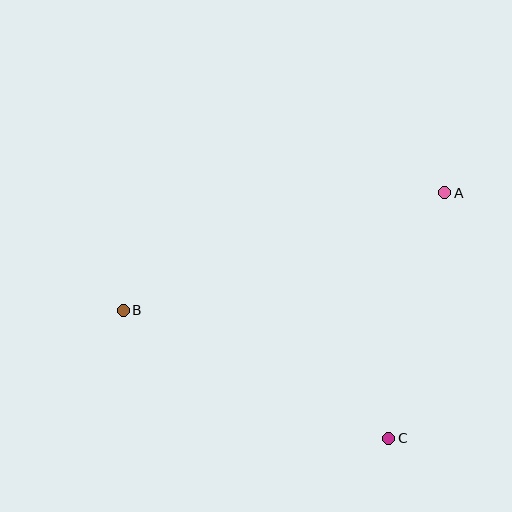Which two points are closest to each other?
Points A and C are closest to each other.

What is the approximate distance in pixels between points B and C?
The distance between B and C is approximately 295 pixels.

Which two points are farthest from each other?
Points A and B are farthest from each other.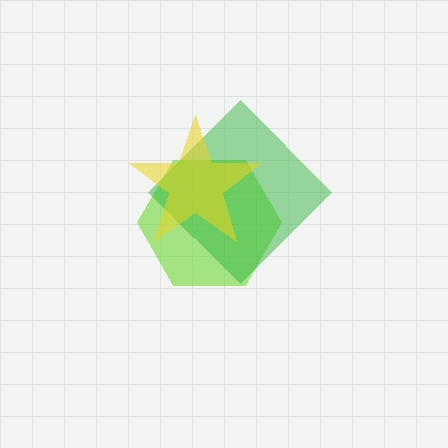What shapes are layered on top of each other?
The layered shapes are: a lime hexagon, a green diamond, a yellow star.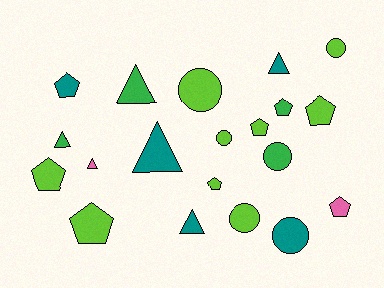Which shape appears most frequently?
Pentagon, with 8 objects.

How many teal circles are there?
There is 1 teal circle.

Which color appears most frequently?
Lime, with 9 objects.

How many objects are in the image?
There are 20 objects.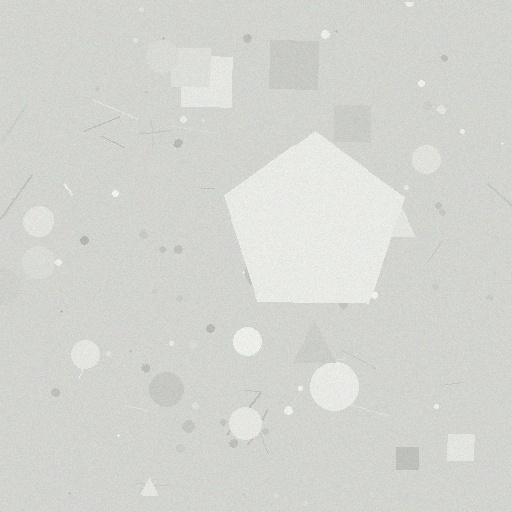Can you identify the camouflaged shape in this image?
The camouflaged shape is a pentagon.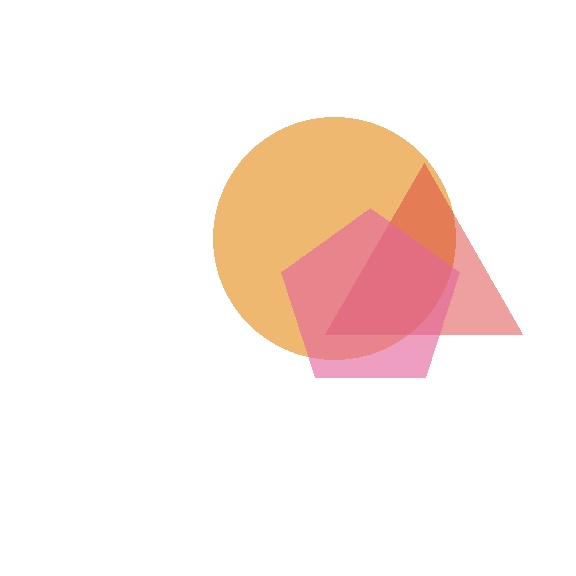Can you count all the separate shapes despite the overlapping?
Yes, there are 3 separate shapes.